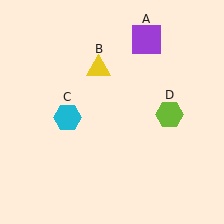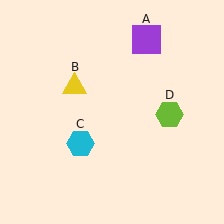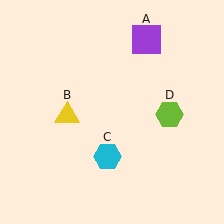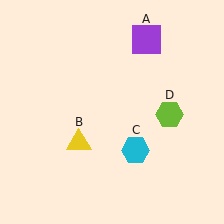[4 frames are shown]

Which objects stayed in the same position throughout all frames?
Purple square (object A) and lime hexagon (object D) remained stationary.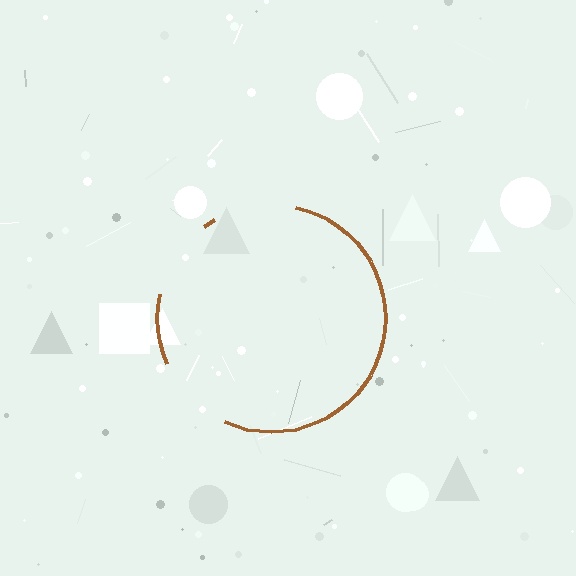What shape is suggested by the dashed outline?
The dashed outline suggests a circle.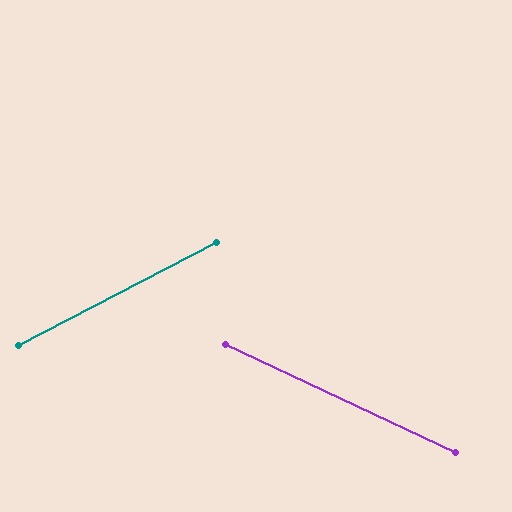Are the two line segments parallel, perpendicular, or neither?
Neither parallel nor perpendicular — they differ by about 52°.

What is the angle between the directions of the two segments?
Approximately 52 degrees.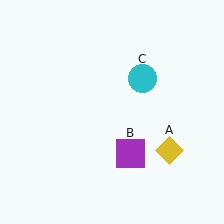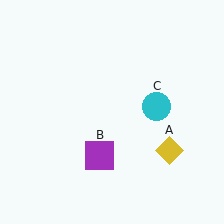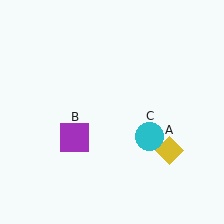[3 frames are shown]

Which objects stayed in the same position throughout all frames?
Yellow diamond (object A) remained stationary.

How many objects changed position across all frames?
2 objects changed position: purple square (object B), cyan circle (object C).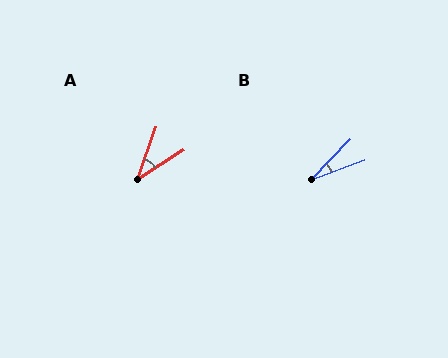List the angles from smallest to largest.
B (25°), A (39°).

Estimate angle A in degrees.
Approximately 39 degrees.